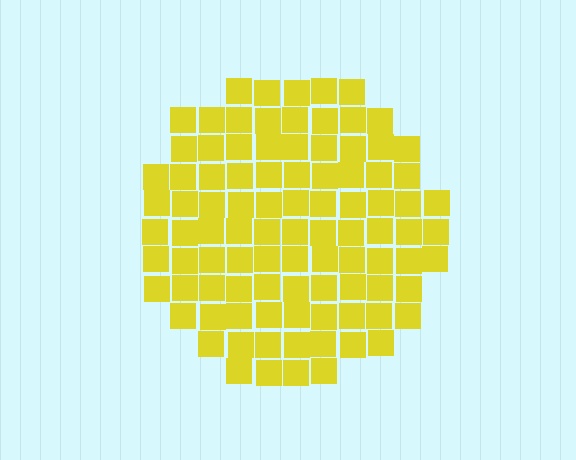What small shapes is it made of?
It is made of small squares.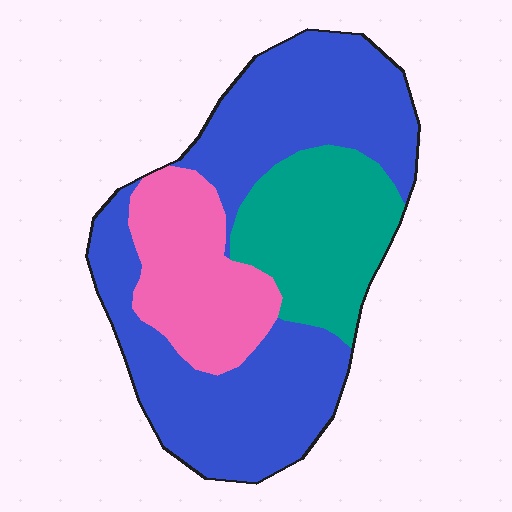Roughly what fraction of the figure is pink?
Pink takes up between a sixth and a third of the figure.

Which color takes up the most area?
Blue, at roughly 55%.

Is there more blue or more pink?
Blue.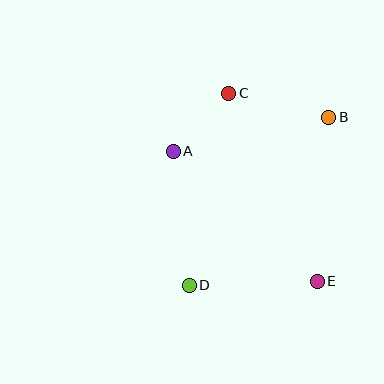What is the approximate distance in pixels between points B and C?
The distance between B and C is approximately 103 pixels.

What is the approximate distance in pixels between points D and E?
The distance between D and E is approximately 128 pixels.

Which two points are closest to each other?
Points A and C are closest to each other.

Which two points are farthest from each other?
Points B and D are farthest from each other.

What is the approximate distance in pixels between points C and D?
The distance between C and D is approximately 196 pixels.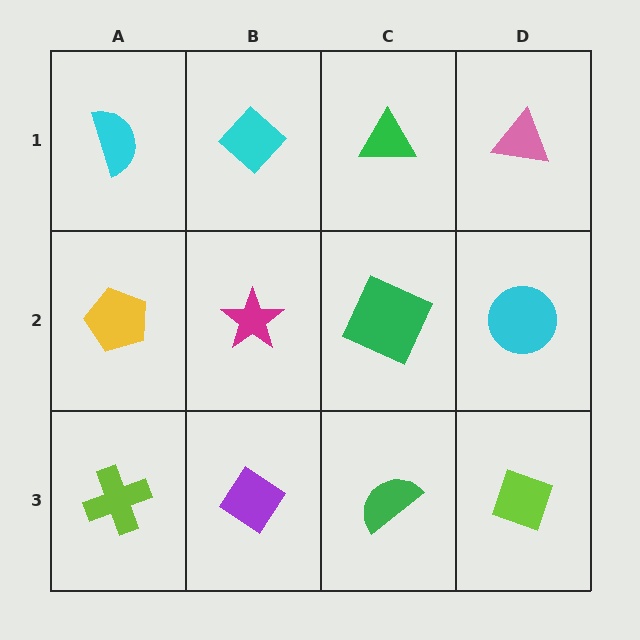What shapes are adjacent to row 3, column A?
A yellow pentagon (row 2, column A), a purple diamond (row 3, column B).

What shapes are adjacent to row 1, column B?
A magenta star (row 2, column B), a cyan semicircle (row 1, column A), a green triangle (row 1, column C).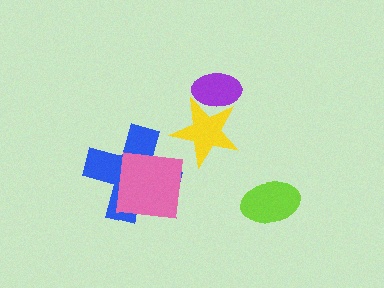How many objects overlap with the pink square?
1 object overlaps with the pink square.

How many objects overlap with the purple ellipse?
1 object overlaps with the purple ellipse.